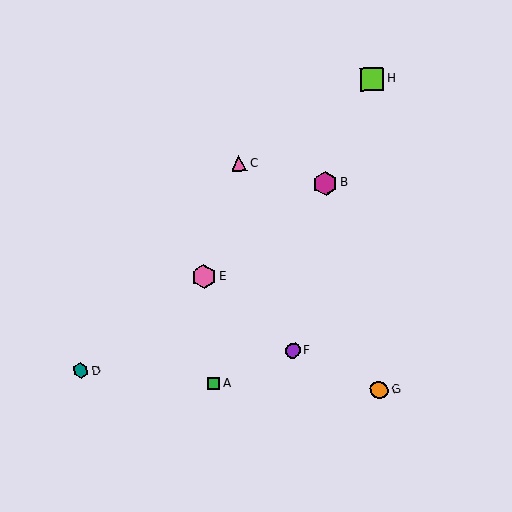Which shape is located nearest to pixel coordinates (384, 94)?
The lime square (labeled H) at (372, 79) is nearest to that location.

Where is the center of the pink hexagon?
The center of the pink hexagon is at (204, 277).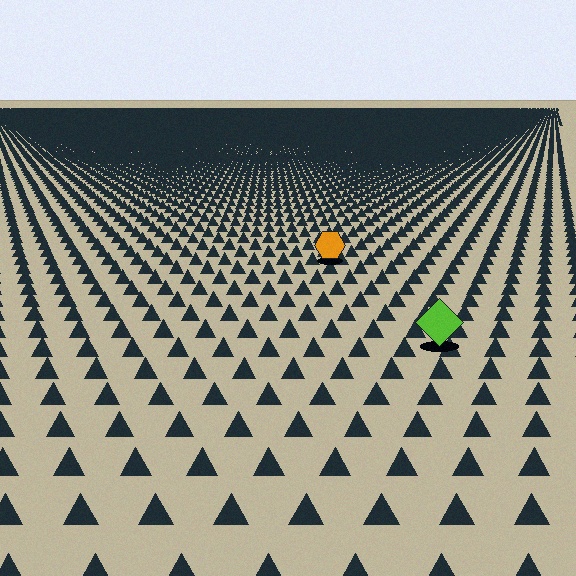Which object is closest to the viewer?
The lime diamond is closest. The texture marks near it are larger and more spread out.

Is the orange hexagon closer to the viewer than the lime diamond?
No. The lime diamond is closer — you can tell from the texture gradient: the ground texture is coarser near it.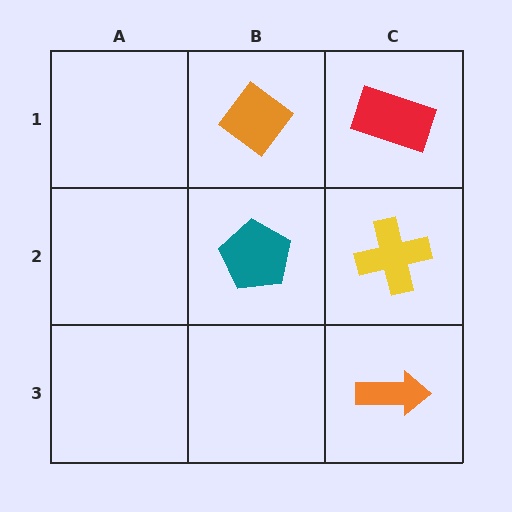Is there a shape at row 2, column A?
No, that cell is empty.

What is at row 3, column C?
An orange arrow.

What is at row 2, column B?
A teal pentagon.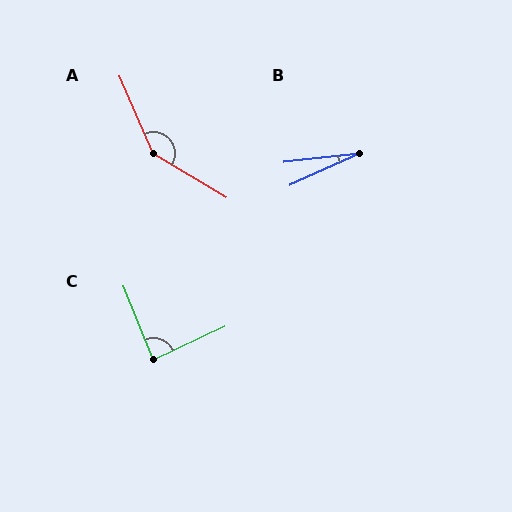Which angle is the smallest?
B, at approximately 18 degrees.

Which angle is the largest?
A, at approximately 145 degrees.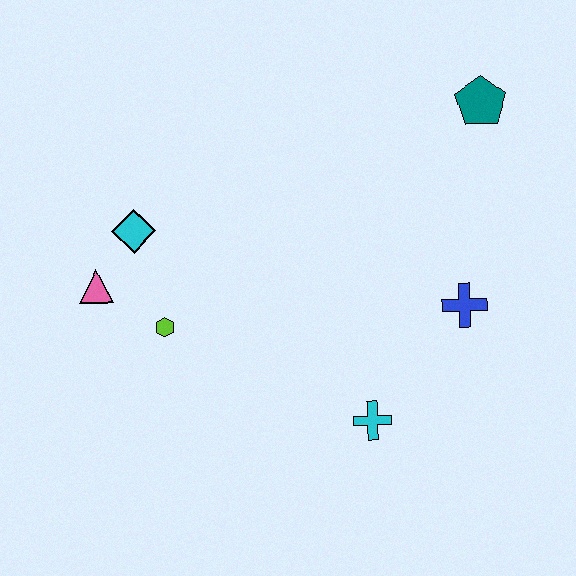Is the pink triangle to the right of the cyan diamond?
No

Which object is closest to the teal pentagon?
The blue cross is closest to the teal pentagon.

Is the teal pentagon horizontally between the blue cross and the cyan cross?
No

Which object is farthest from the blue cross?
The pink triangle is farthest from the blue cross.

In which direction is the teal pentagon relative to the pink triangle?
The teal pentagon is to the right of the pink triangle.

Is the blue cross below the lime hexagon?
No